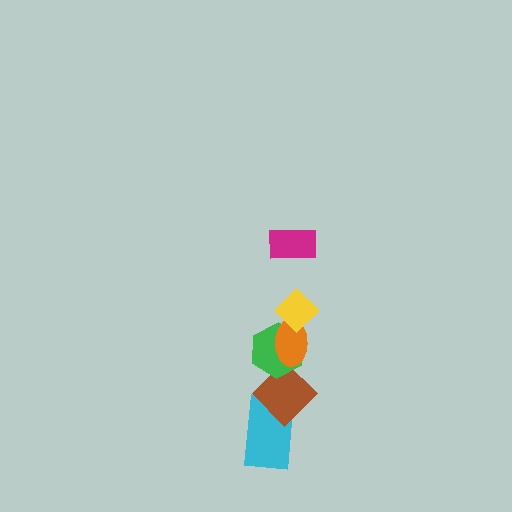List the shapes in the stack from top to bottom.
From top to bottom: the magenta rectangle, the yellow diamond, the orange ellipse, the green hexagon, the brown diamond, the cyan rectangle.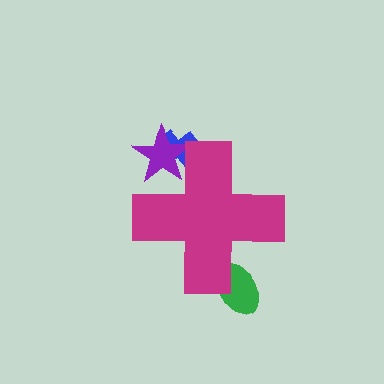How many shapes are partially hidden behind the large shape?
3 shapes are partially hidden.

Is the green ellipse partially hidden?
Yes, the green ellipse is partially hidden behind the magenta cross.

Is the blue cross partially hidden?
Yes, the blue cross is partially hidden behind the magenta cross.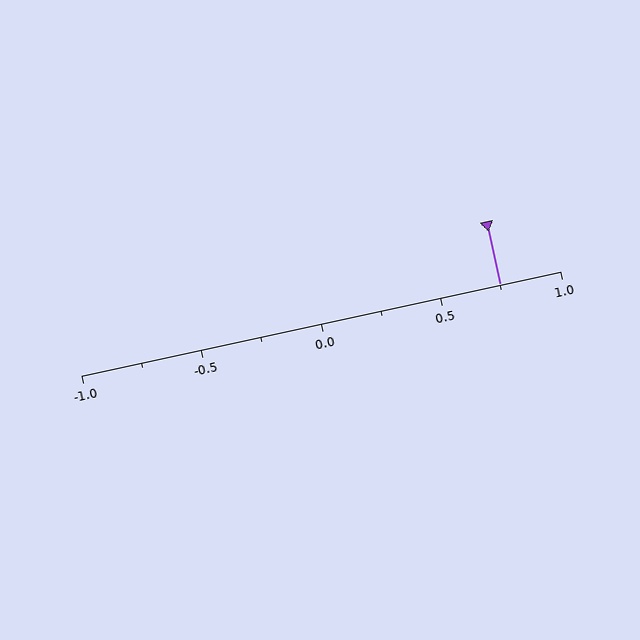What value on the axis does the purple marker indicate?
The marker indicates approximately 0.75.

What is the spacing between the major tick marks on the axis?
The major ticks are spaced 0.5 apart.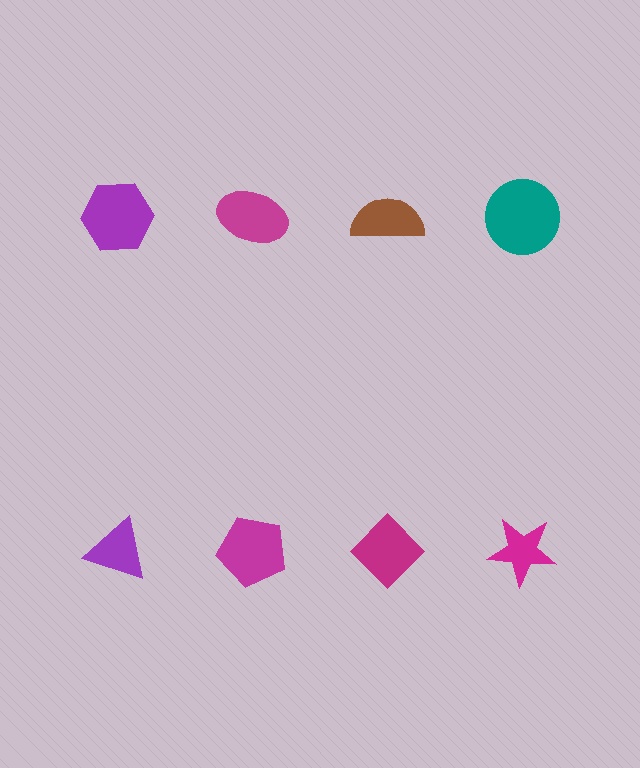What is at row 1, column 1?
A purple hexagon.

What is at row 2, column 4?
A magenta star.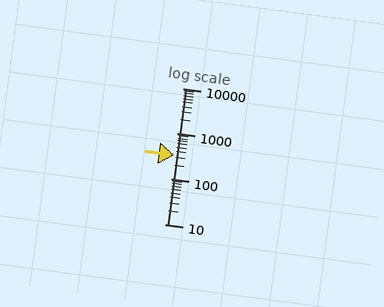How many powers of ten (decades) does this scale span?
The scale spans 3 decades, from 10 to 10000.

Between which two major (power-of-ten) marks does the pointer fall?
The pointer is between 100 and 1000.